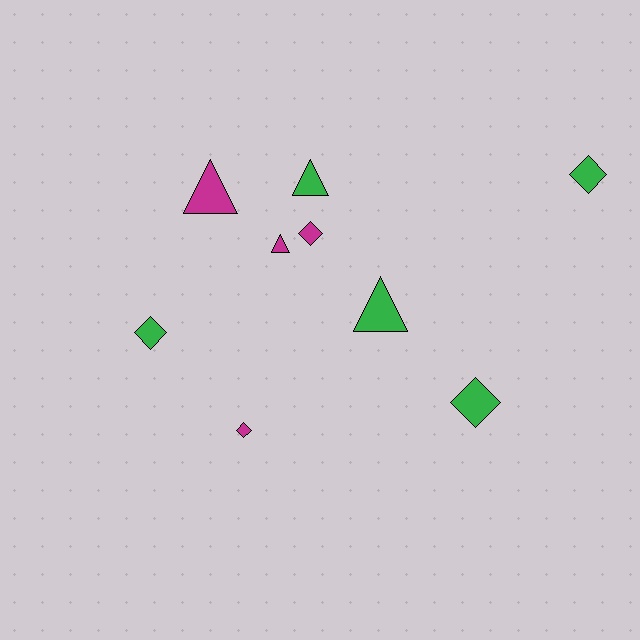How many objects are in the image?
There are 9 objects.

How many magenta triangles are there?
There are 2 magenta triangles.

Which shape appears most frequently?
Diamond, with 5 objects.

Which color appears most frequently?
Green, with 5 objects.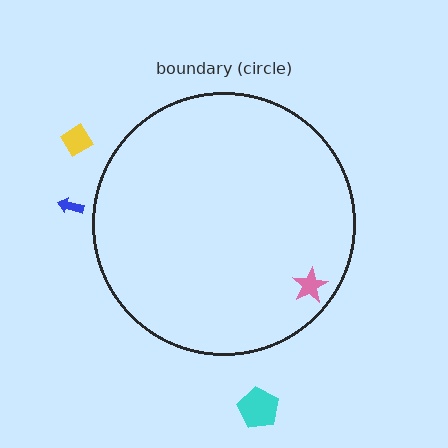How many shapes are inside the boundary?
1 inside, 3 outside.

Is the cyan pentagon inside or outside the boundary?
Outside.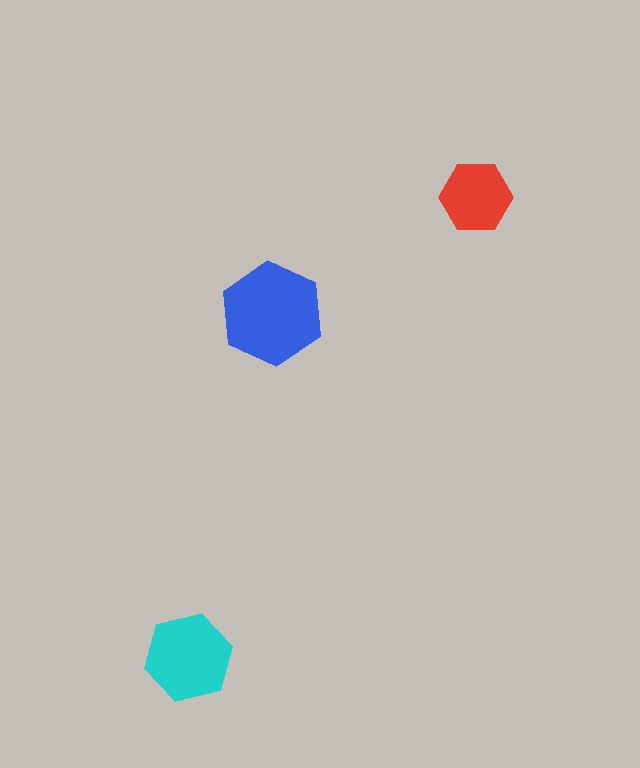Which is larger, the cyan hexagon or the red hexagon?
The cyan one.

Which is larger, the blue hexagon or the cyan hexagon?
The blue one.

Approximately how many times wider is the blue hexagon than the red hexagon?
About 1.5 times wider.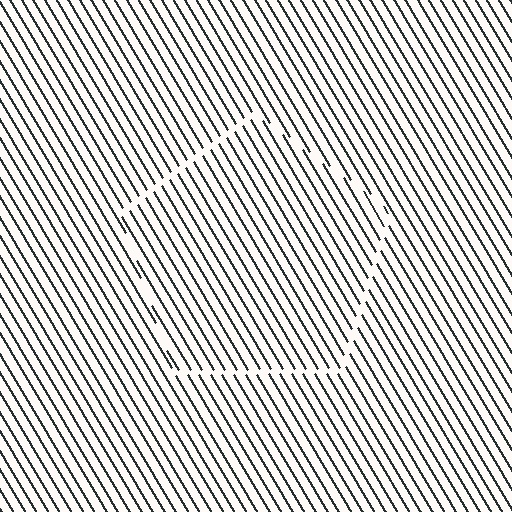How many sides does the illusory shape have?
5 sides — the line-ends trace a pentagon.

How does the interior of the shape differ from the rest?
The interior of the shape contains the same grating, shifted by half a period — the contour is defined by the phase discontinuity where line-ends from the inner and outer gratings abut.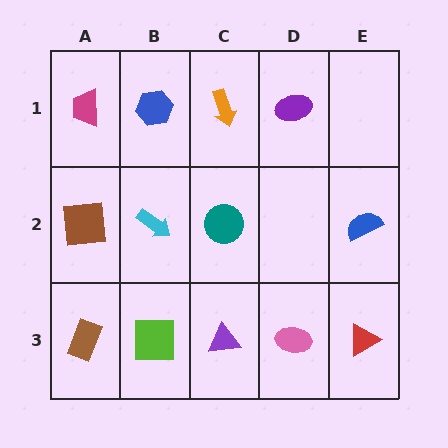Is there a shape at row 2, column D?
No, that cell is empty.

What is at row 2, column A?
A brown square.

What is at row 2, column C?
A teal circle.